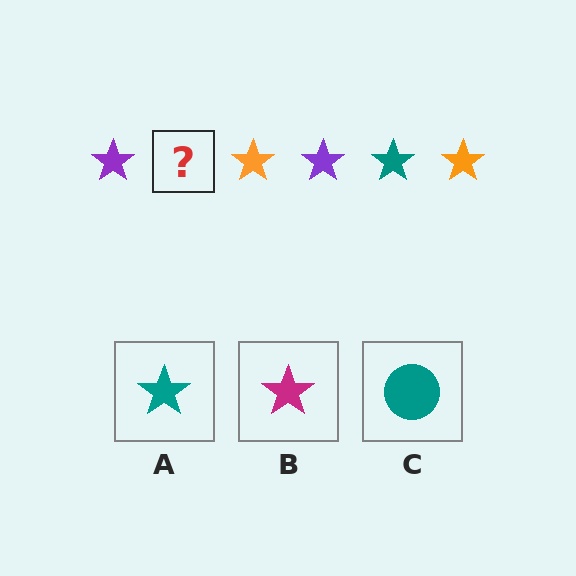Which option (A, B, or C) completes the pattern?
A.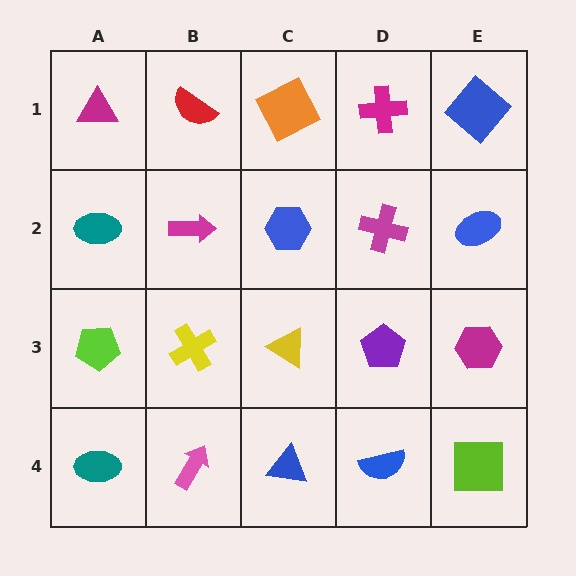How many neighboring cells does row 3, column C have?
4.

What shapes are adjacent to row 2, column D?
A magenta cross (row 1, column D), a purple pentagon (row 3, column D), a blue hexagon (row 2, column C), a blue ellipse (row 2, column E).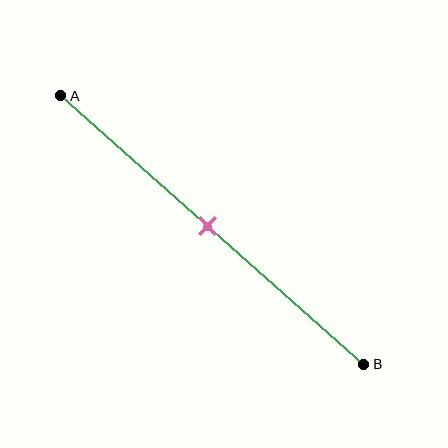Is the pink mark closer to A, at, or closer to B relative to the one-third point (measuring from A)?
The pink mark is closer to point B than the one-third point of segment AB.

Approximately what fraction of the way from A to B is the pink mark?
The pink mark is approximately 50% of the way from A to B.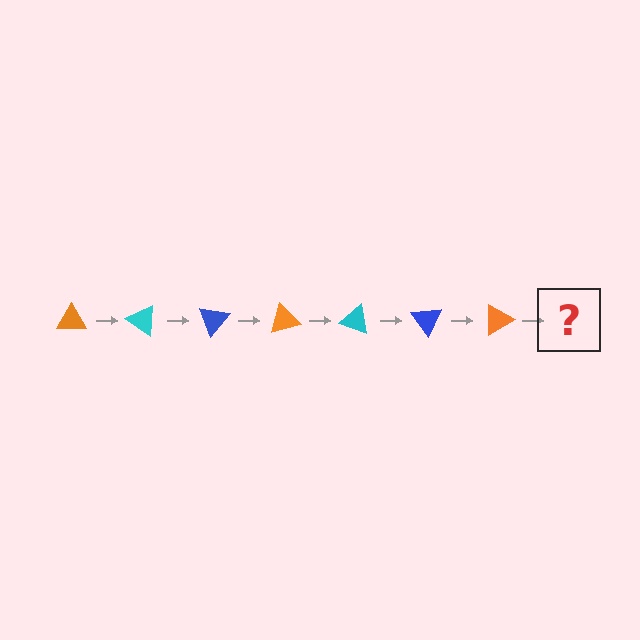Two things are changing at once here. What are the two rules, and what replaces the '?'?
The two rules are that it rotates 35 degrees each step and the color cycles through orange, cyan, and blue. The '?' should be a cyan triangle, rotated 245 degrees from the start.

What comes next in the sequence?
The next element should be a cyan triangle, rotated 245 degrees from the start.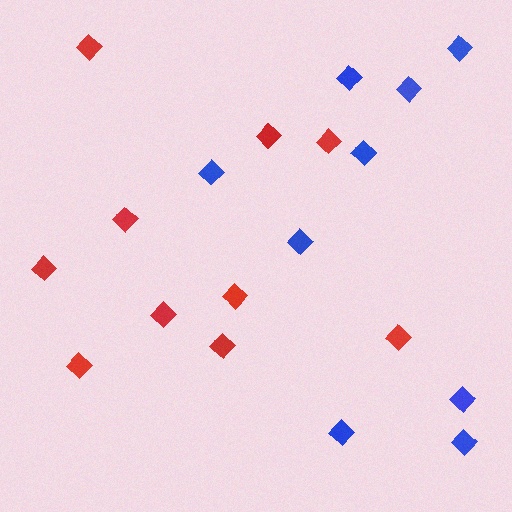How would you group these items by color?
There are 2 groups: one group of blue diamonds (9) and one group of red diamonds (10).